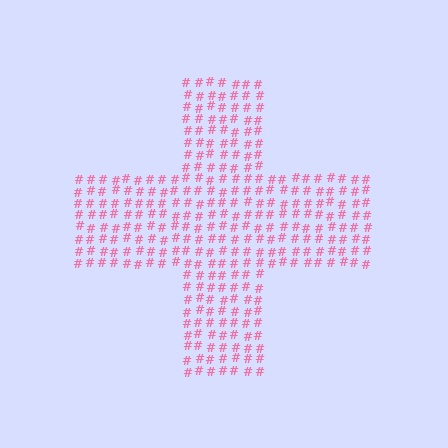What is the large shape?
The large shape is a cross.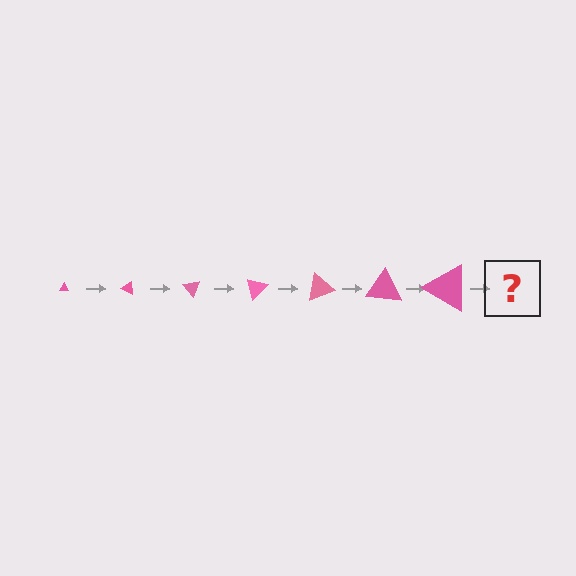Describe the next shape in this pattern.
It should be a triangle, larger than the previous one and rotated 175 degrees from the start.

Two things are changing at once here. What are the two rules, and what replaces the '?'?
The two rules are that the triangle grows larger each step and it rotates 25 degrees each step. The '?' should be a triangle, larger than the previous one and rotated 175 degrees from the start.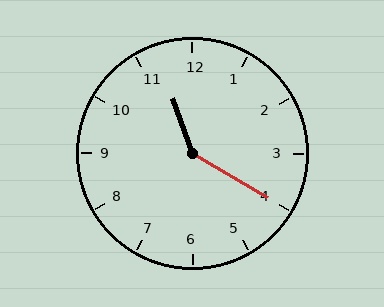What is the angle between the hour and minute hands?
Approximately 140 degrees.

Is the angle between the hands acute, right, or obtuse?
It is obtuse.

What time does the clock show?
11:20.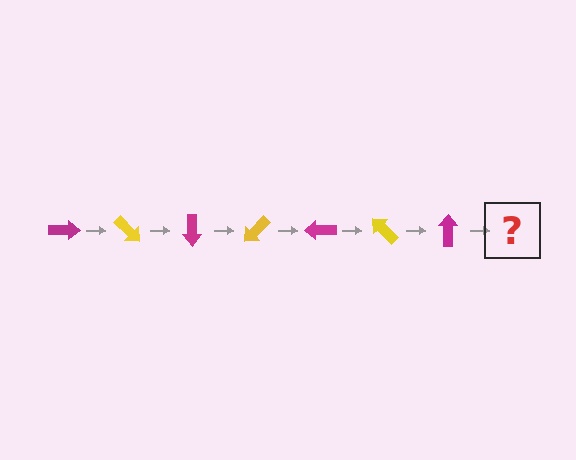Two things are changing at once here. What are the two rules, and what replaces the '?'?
The two rules are that it rotates 45 degrees each step and the color cycles through magenta and yellow. The '?' should be a yellow arrow, rotated 315 degrees from the start.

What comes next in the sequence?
The next element should be a yellow arrow, rotated 315 degrees from the start.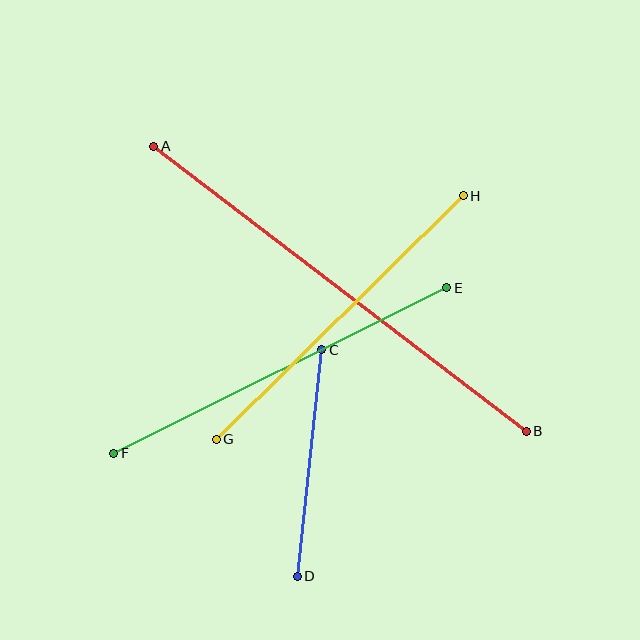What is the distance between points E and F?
The distance is approximately 372 pixels.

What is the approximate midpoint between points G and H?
The midpoint is at approximately (340, 318) pixels.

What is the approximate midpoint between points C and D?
The midpoint is at approximately (309, 463) pixels.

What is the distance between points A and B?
The distance is approximately 469 pixels.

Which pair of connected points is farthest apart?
Points A and B are farthest apart.